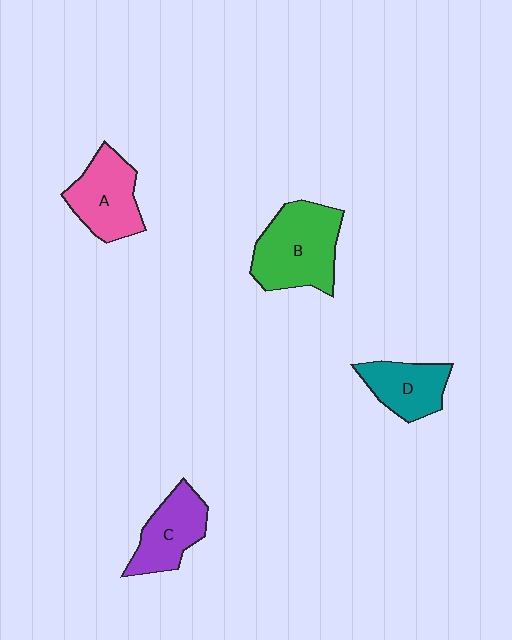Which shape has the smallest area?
Shape D (teal).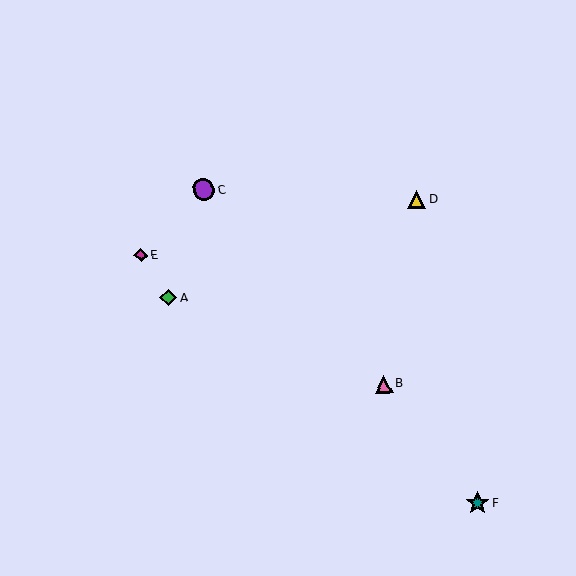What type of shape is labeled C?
Shape C is a purple circle.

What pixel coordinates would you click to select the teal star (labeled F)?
Click at (478, 503) to select the teal star F.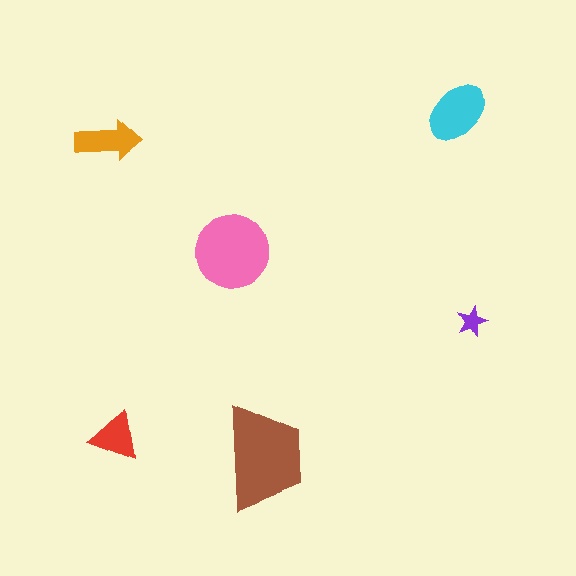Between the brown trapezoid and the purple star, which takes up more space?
The brown trapezoid.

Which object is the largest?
The brown trapezoid.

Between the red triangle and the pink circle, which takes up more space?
The pink circle.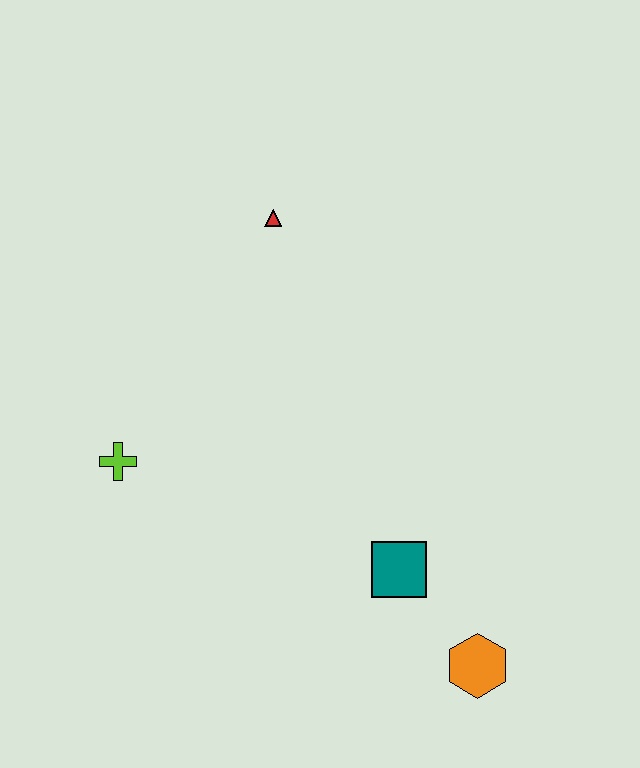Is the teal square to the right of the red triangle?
Yes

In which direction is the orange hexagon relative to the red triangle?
The orange hexagon is below the red triangle.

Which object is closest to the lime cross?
The red triangle is closest to the lime cross.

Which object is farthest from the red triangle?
The orange hexagon is farthest from the red triangle.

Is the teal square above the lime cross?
No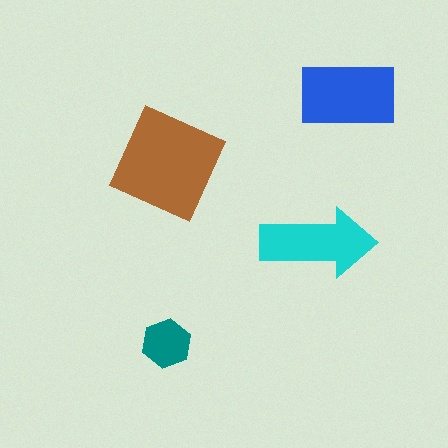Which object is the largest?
The brown square.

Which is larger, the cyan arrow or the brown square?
The brown square.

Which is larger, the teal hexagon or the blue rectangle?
The blue rectangle.